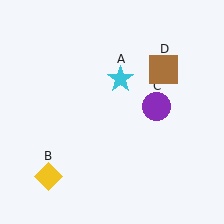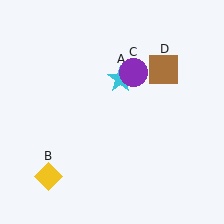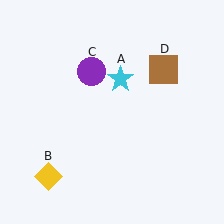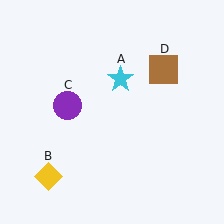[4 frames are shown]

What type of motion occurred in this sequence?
The purple circle (object C) rotated counterclockwise around the center of the scene.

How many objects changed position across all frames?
1 object changed position: purple circle (object C).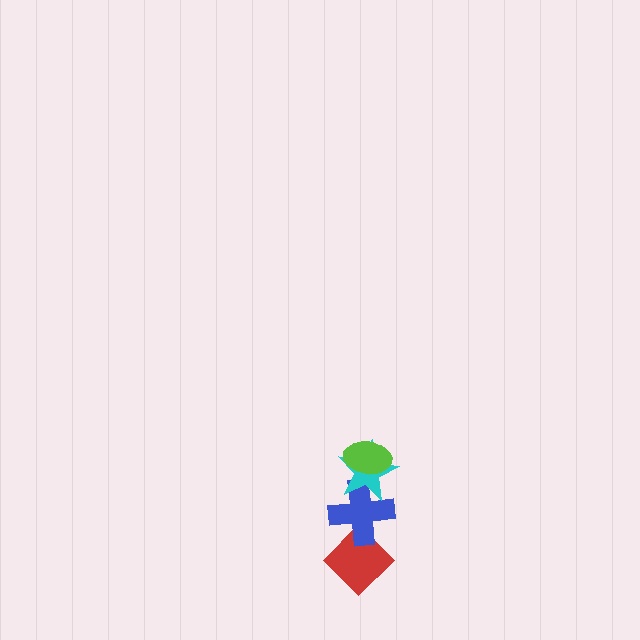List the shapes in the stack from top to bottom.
From top to bottom: the lime ellipse, the cyan star, the blue cross, the red diamond.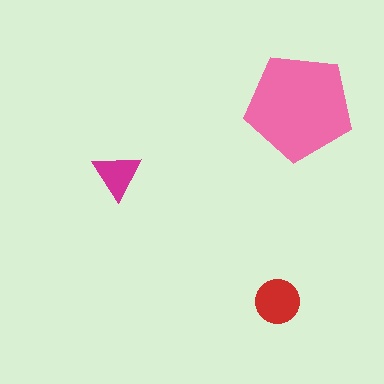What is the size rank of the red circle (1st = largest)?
2nd.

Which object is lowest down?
The red circle is bottommost.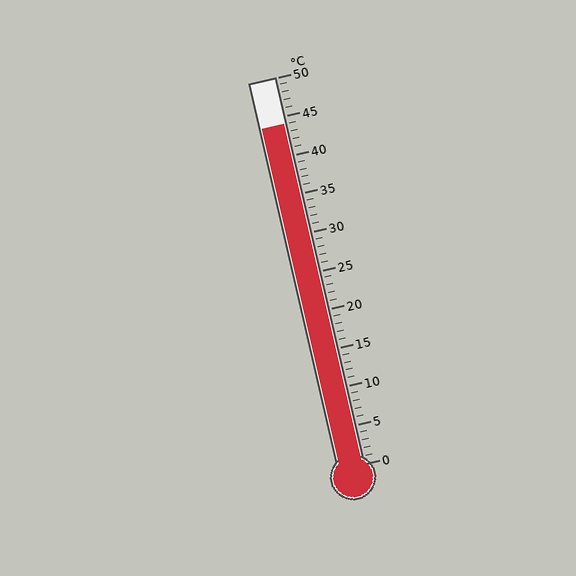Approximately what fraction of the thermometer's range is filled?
The thermometer is filled to approximately 90% of its range.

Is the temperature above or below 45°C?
The temperature is below 45°C.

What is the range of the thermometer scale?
The thermometer scale ranges from 0°C to 50°C.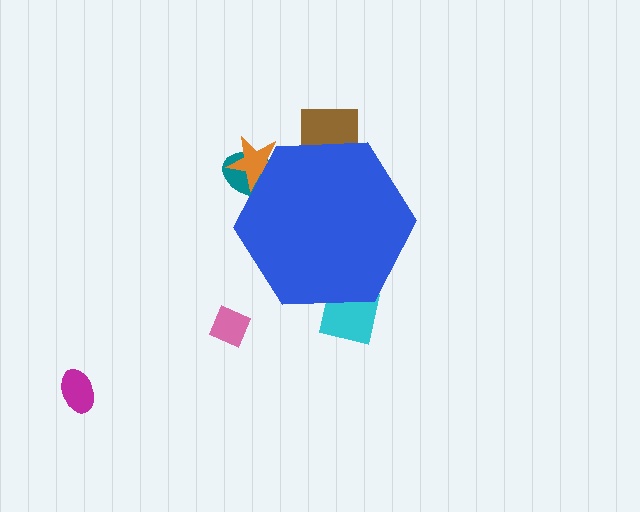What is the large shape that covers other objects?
A blue hexagon.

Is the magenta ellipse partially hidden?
No, the magenta ellipse is fully visible.